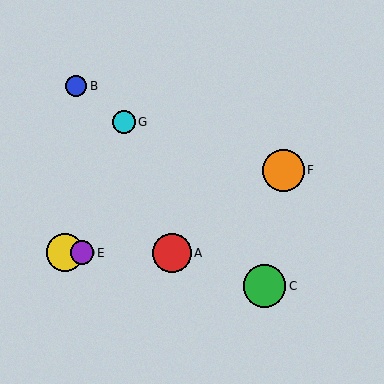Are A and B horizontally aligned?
No, A is at y≈253 and B is at y≈86.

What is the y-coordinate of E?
Object E is at y≈253.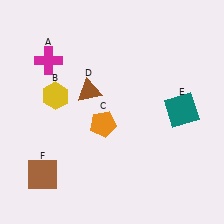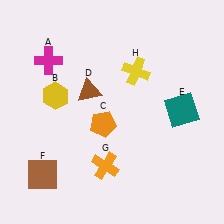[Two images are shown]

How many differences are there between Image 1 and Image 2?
There are 2 differences between the two images.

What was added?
An orange cross (G), a yellow cross (H) were added in Image 2.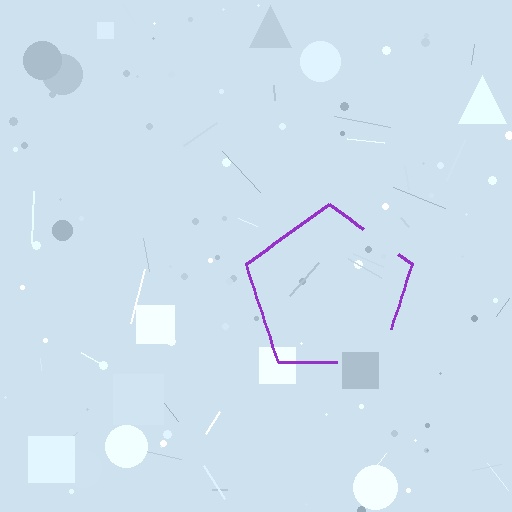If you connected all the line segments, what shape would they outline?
They would outline a pentagon.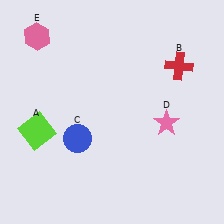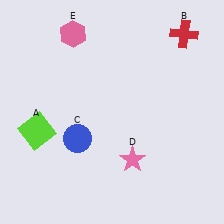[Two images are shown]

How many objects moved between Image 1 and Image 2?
3 objects moved between the two images.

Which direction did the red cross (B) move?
The red cross (B) moved up.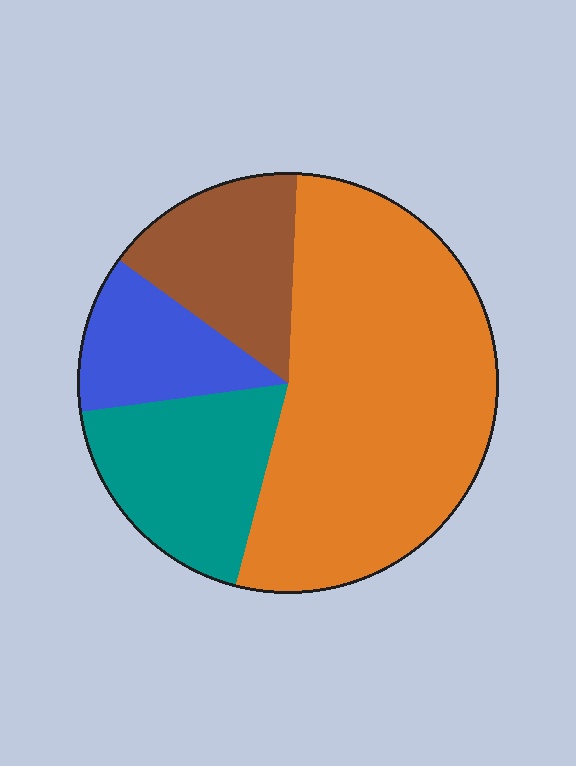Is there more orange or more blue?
Orange.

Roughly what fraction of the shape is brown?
Brown covers 16% of the shape.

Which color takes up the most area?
Orange, at roughly 55%.